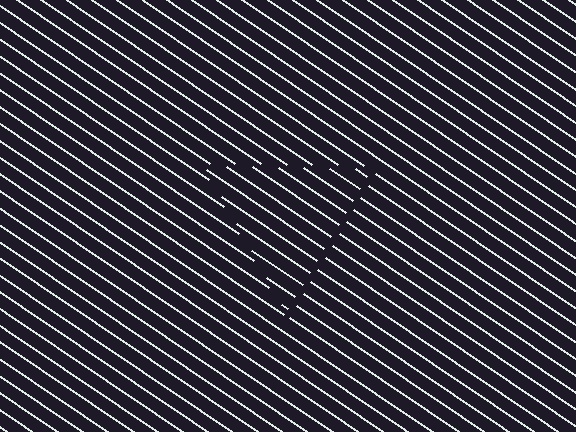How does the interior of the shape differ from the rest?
The interior of the shape contains the same grating, shifted by half a period — the contour is defined by the phase discontinuity where line-ends from the inner and outer gratings abut.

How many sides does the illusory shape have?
3 sides — the line-ends trace a triangle.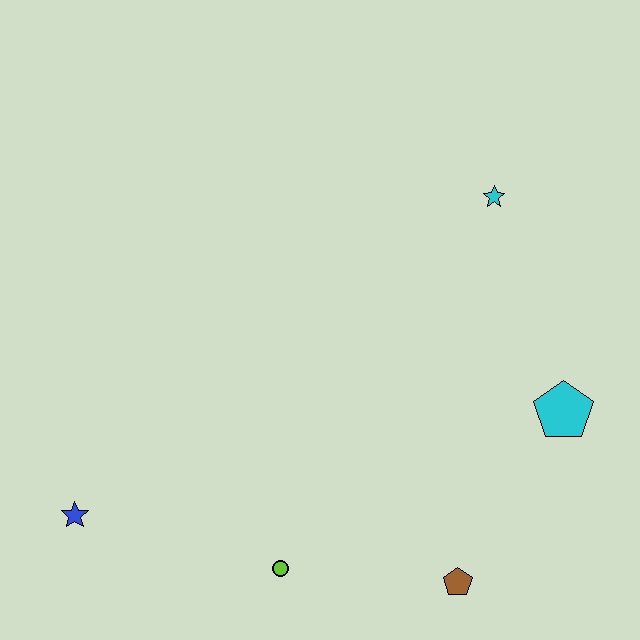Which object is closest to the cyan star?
The cyan pentagon is closest to the cyan star.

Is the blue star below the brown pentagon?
No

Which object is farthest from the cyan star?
The blue star is farthest from the cyan star.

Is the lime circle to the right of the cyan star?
No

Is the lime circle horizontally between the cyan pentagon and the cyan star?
No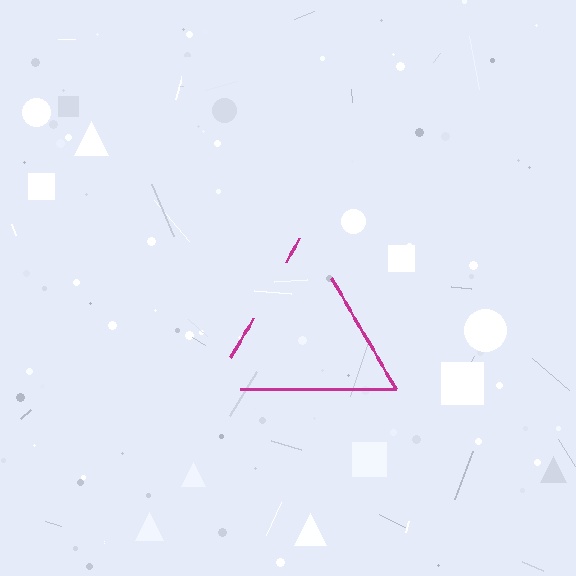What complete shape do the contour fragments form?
The contour fragments form a triangle.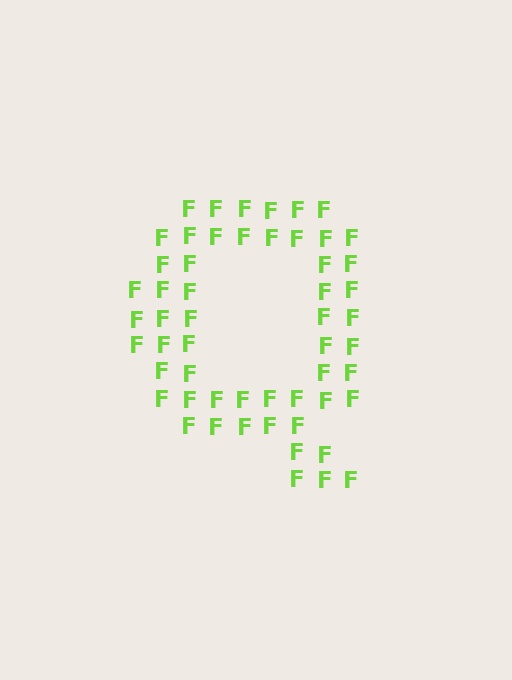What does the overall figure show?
The overall figure shows the letter Q.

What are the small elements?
The small elements are letter F's.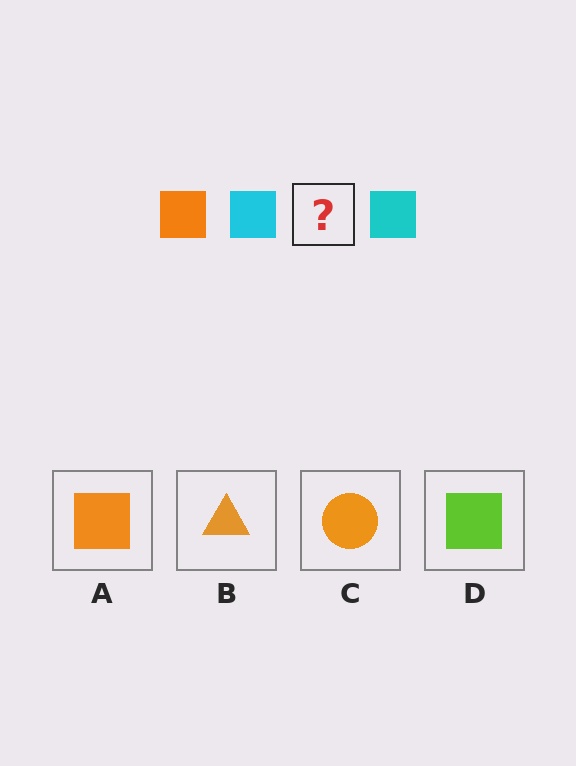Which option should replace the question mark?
Option A.